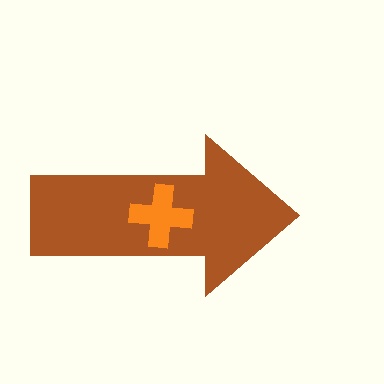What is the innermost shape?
The orange cross.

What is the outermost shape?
The brown arrow.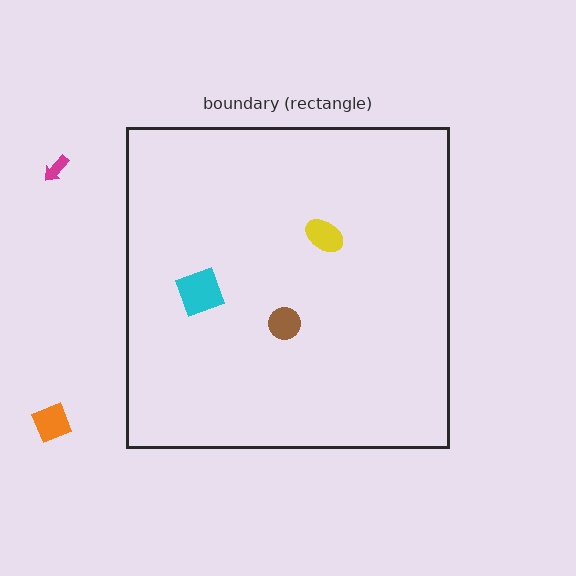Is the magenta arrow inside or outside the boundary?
Outside.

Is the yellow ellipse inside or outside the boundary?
Inside.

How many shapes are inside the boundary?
3 inside, 2 outside.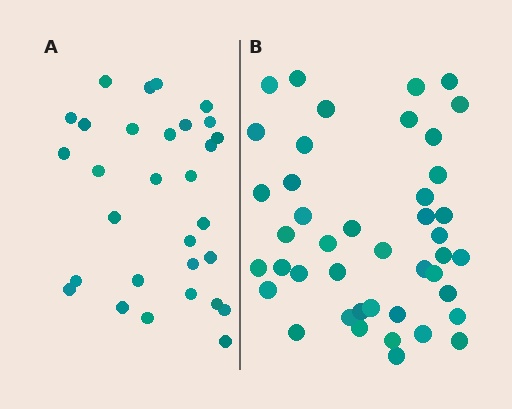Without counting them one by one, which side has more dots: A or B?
Region B (the right region) has more dots.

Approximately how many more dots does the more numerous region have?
Region B has approximately 15 more dots than region A.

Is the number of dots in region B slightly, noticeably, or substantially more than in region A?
Region B has noticeably more, but not dramatically so. The ratio is roughly 1.4 to 1.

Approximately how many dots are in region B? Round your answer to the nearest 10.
About 40 dots. (The exact count is 43, which rounds to 40.)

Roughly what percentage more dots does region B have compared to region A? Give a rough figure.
About 45% more.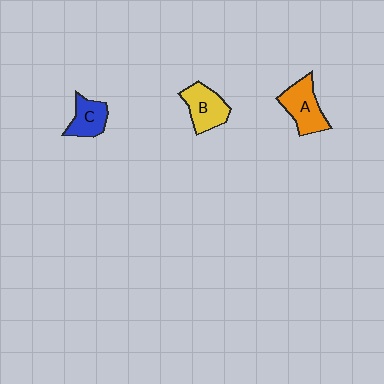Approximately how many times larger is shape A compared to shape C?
Approximately 1.4 times.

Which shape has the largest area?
Shape A (orange).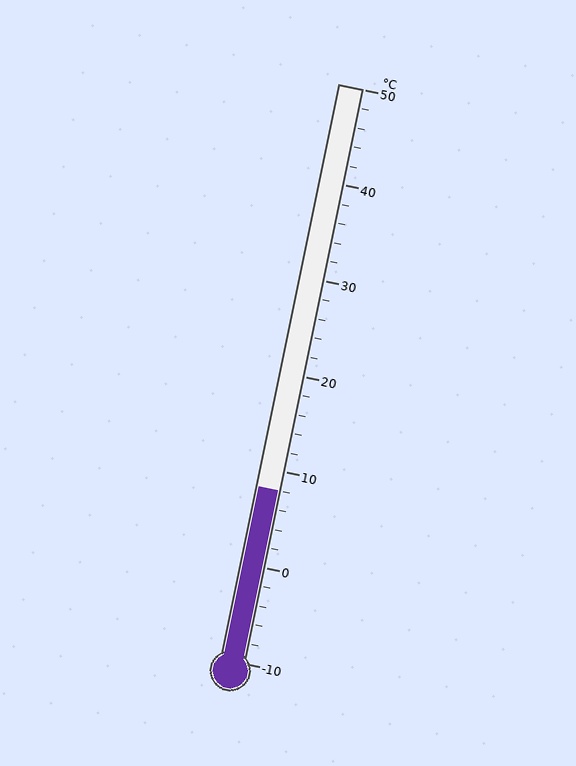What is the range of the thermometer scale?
The thermometer scale ranges from -10°C to 50°C.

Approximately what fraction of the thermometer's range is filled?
The thermometer is filled to approximately 30% of its range.